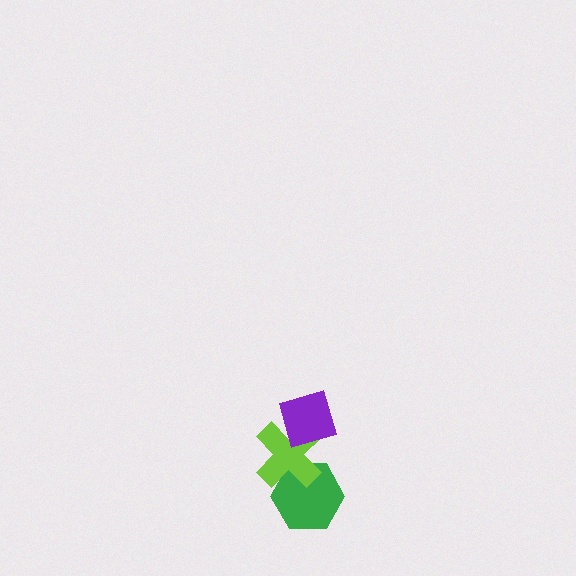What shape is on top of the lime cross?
The purple diamond is on top of the lime cross.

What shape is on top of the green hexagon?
The lime cross is on top of the green hexagon.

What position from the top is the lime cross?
The lime cross is 2nd from the top.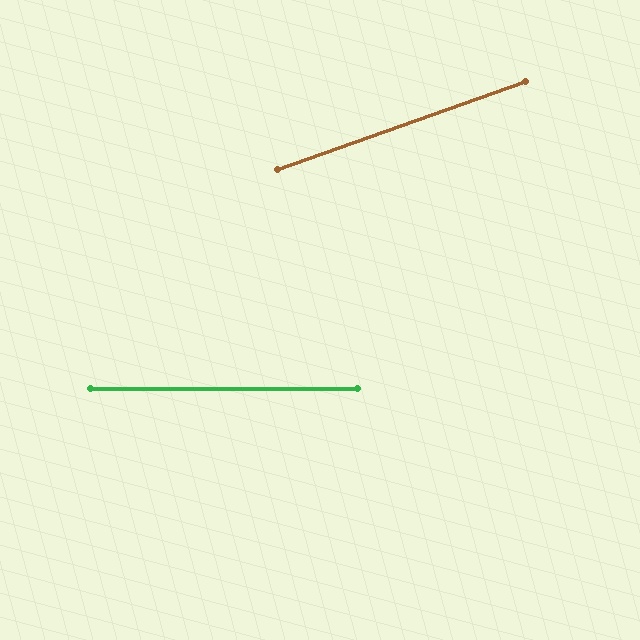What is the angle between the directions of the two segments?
Approximately 19 degrees.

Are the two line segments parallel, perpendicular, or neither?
Neither parallel nor perpendicular — they differ by about 19°.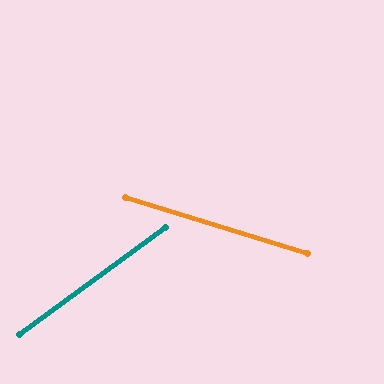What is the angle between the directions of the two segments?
Approximately 53 degrees.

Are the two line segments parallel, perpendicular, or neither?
Neither parallel nor perpendicular — they differ by about 53°.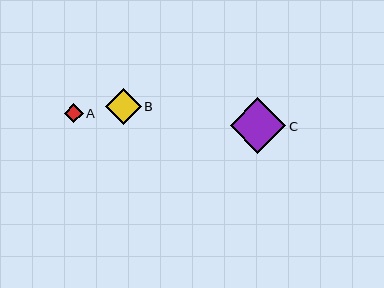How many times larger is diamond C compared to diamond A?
Diamond C is approximately 3.0 times the size of diamond A.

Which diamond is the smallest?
Diamond A is the smallest with a size of approximately 19 pixels.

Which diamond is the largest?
Diamond C is the largest with a size of approximately 56 pixels.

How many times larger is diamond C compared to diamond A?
Diamond C is approximately 3.0 times the size of diamond A.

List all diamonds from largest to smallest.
From largest to smallest: C, B, A.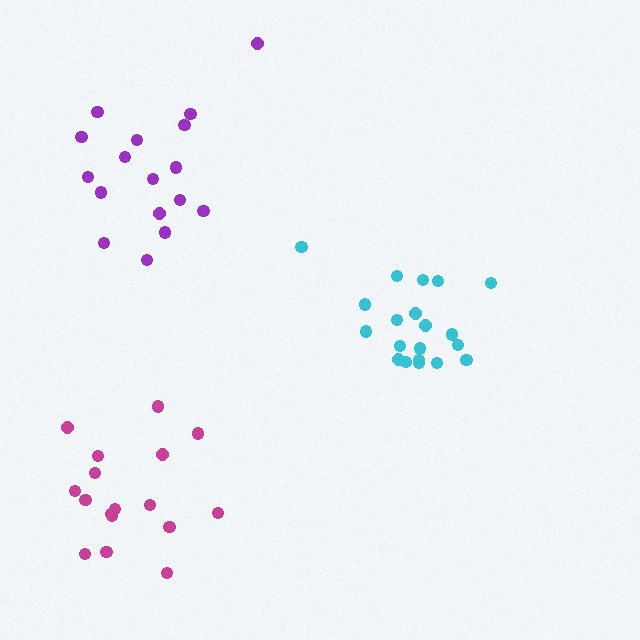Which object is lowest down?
The magenta cluster is bottommost.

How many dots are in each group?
Group 1: 20 dots, Group 2: 17 dots, Group 3: 17 dots (54 total).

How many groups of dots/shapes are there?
There are 3 groups.